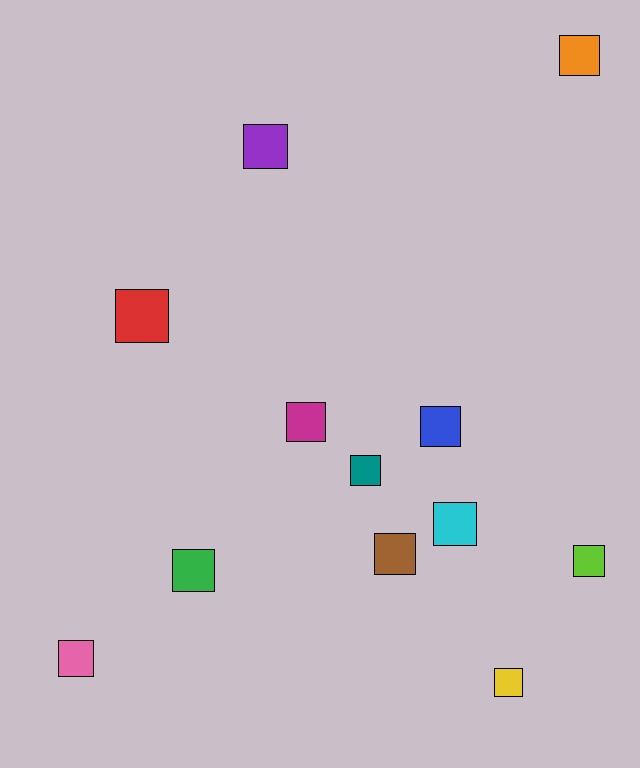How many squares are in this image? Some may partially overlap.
There are 12 squares.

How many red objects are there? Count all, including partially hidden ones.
There is 1 red object.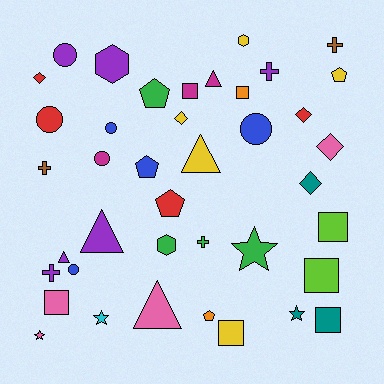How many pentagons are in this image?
There are 5 pentagons.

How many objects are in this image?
There are 40 objects.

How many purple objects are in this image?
There are 6 purple objects.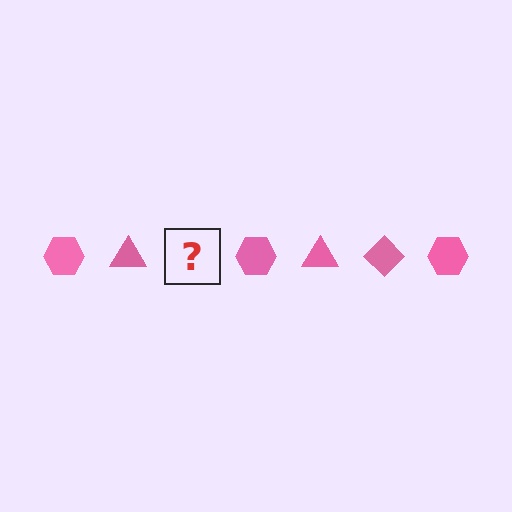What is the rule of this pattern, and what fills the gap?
The rule is that the pattern cycles through hexagon, triangle, diamond shapes in pink. The gap should be filled with a pink diamond.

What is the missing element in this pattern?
The missing element is a pink diamond.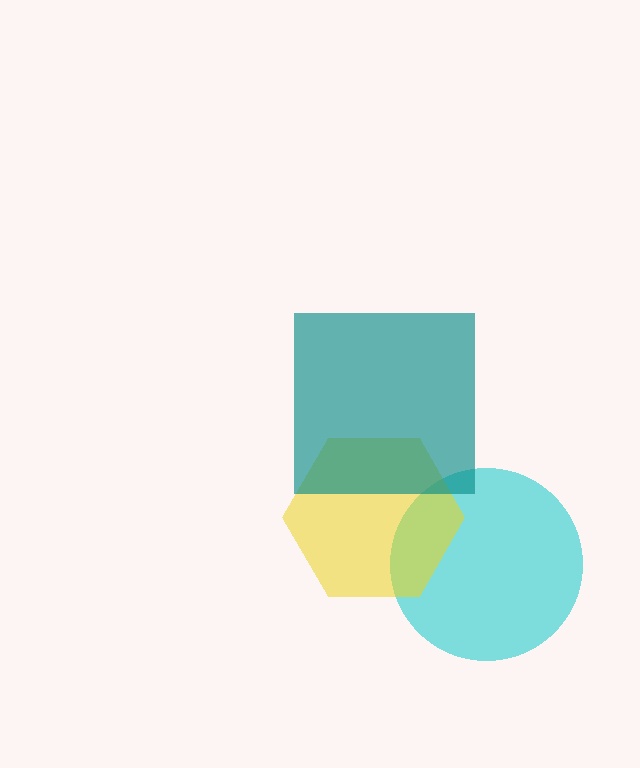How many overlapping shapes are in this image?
There are 3 overlapping shapes in the image.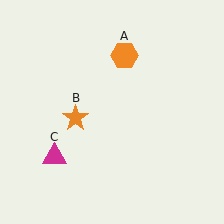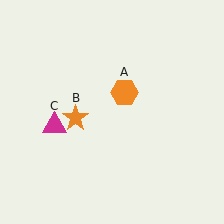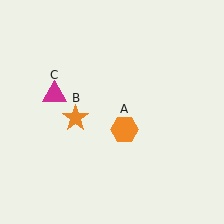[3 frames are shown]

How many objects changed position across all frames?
2 objects changed position: orange hexagon (object A), magenta triangle (object C).